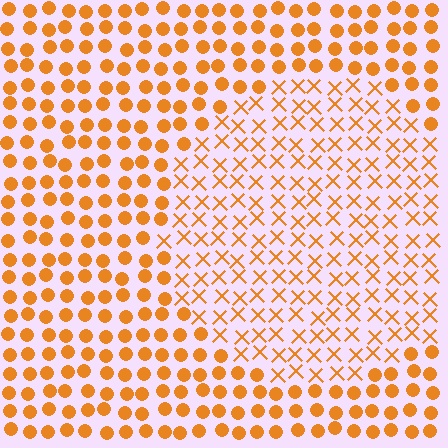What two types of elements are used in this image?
The image uses X marks inside the circle region and circles outside it.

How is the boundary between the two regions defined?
The boundary is defined by a change in element shape: X marks inside vs. circles outside. All elements share the same color and spacing.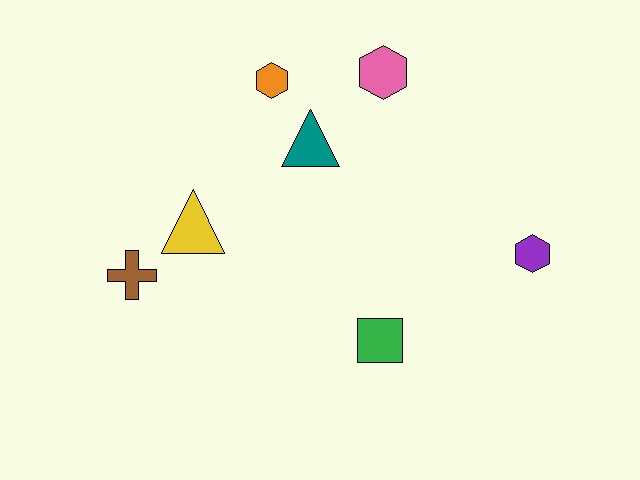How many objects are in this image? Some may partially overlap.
There are 7 objects.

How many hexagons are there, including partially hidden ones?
There are 3 hexagons.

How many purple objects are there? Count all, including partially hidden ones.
There is 1 purple object.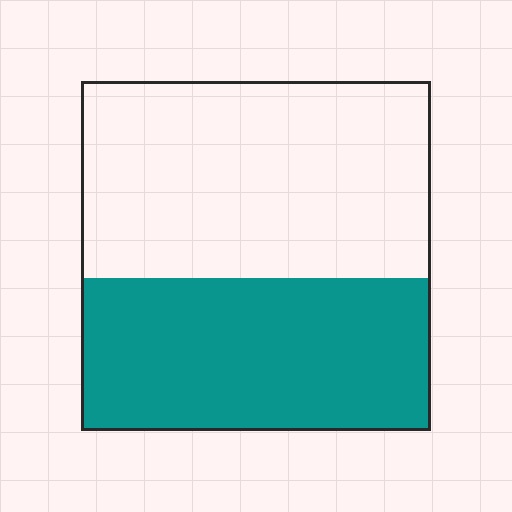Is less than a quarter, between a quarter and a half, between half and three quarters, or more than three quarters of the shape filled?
Between a quarter and a half.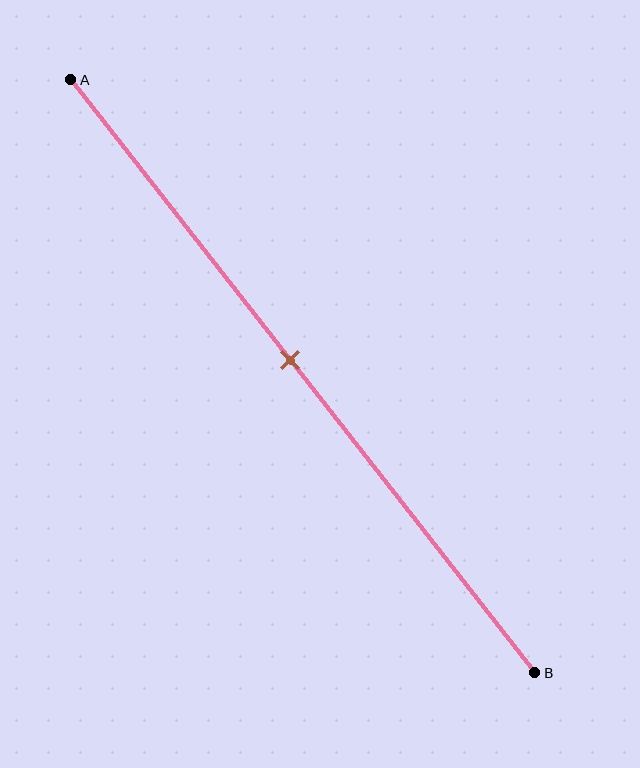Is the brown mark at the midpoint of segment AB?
Yes, the mark is approximately at the midpoint.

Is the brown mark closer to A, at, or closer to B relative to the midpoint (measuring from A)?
The brown mark is approximately at the midpoint of segment AB.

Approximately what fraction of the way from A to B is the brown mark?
The brown mark is approximately 45% of the way from A to B.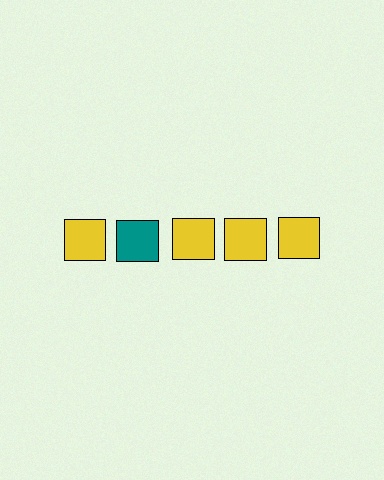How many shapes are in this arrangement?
There are 5 shapes arranged in a grid pattern.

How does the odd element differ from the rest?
It has a different color: teal instead of yellow.